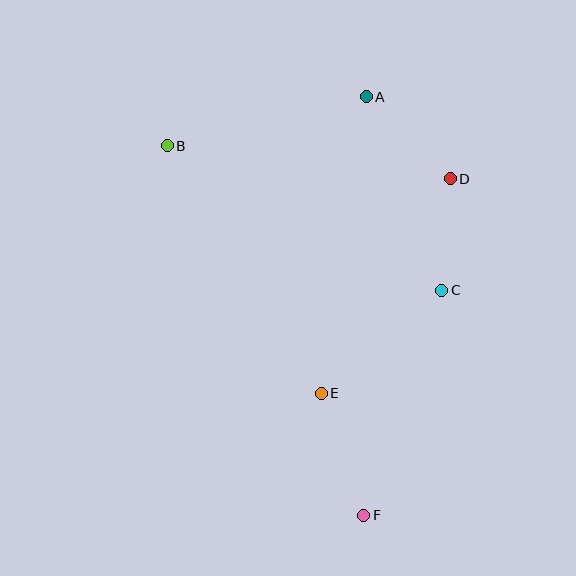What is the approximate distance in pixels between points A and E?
The distance between A and E is approximately 300 pixels.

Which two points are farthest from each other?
Points A and F are farthest from each other.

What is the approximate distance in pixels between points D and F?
The distance between D and F is approximately 347 pixels.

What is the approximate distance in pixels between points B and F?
The distance between B and F is approximately 418 pixels.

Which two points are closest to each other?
Points C and D are closest to each other.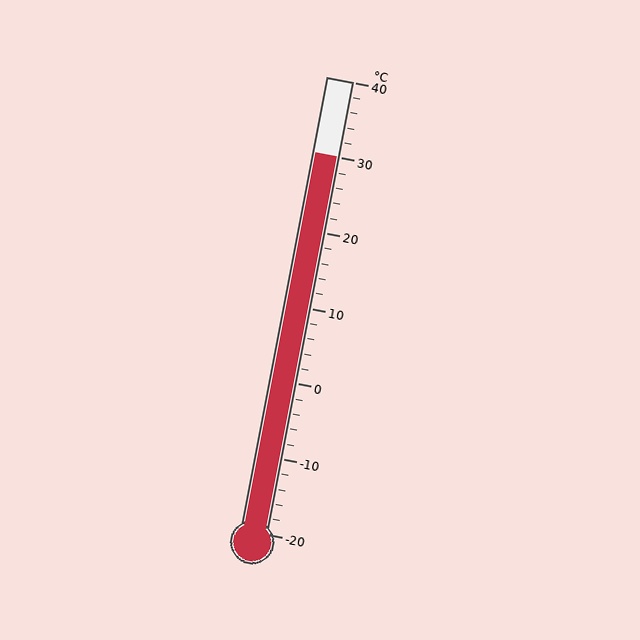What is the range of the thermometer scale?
The thermometer scale ranges from -20°C to 40°C.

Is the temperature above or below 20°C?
The temperature is above 20°C.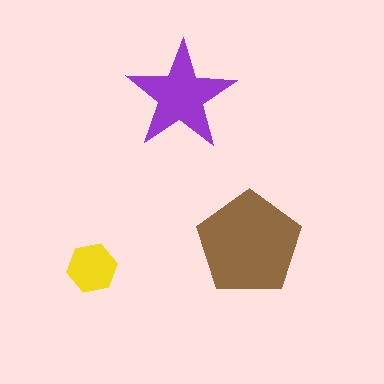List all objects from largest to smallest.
The brown pentagon, the purple star, the yellow hexagon.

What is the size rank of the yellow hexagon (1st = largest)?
3rd.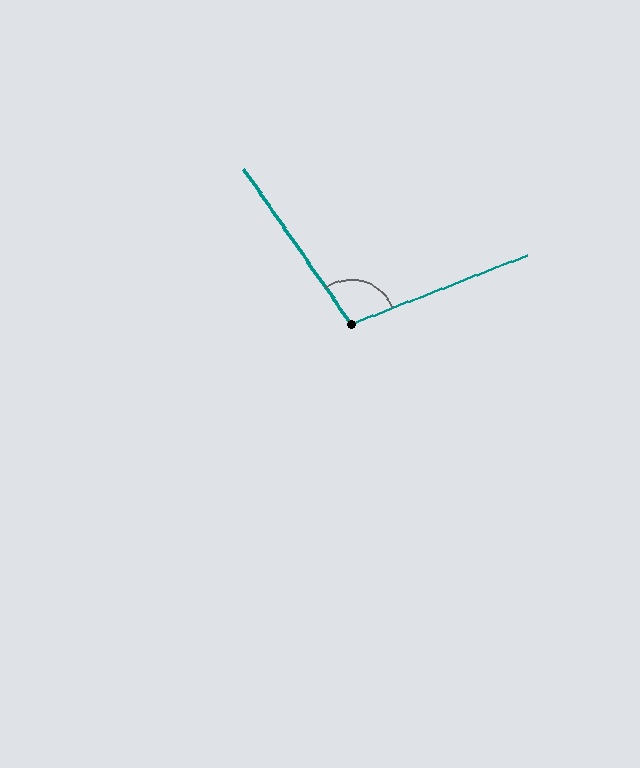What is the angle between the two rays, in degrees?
Approximately 103 degrees.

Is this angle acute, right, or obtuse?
It is obtuse.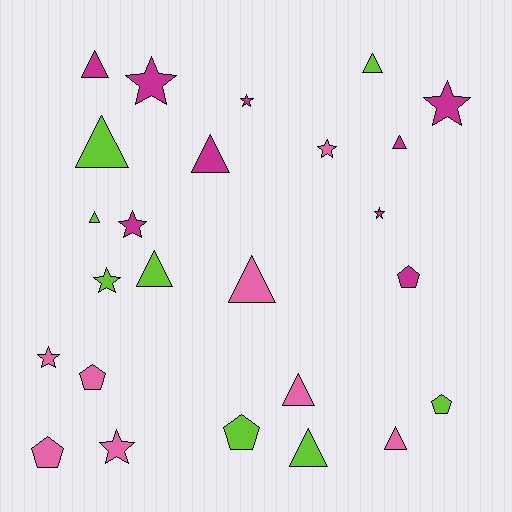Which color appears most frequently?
Magenta, with 9 objects.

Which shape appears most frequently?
Triangle, with 11 objects.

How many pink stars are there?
There are 3 pink stars.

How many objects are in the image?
There are 25 objects.